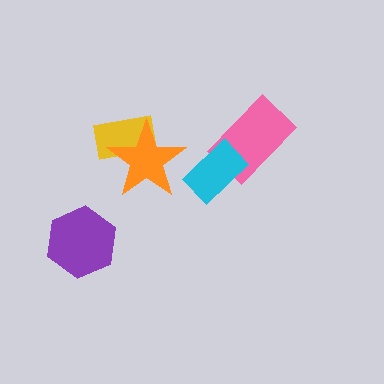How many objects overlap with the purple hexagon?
0 objects overlap with the purple hexagon.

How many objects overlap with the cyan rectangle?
1 object overlaps with the cyan rectangle.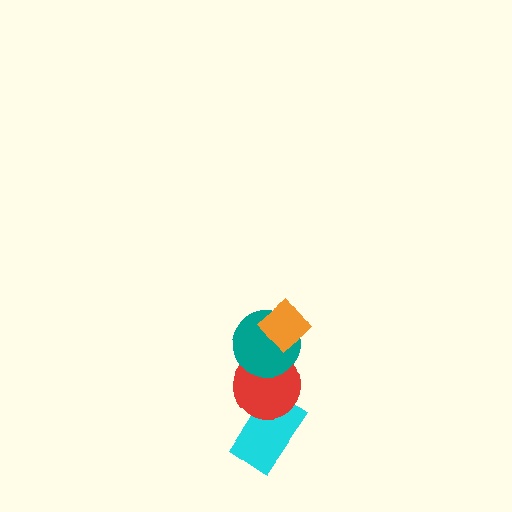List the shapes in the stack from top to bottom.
From top to bottom: the orange diamond, the teal circle, the red circle, the cyan rectangle.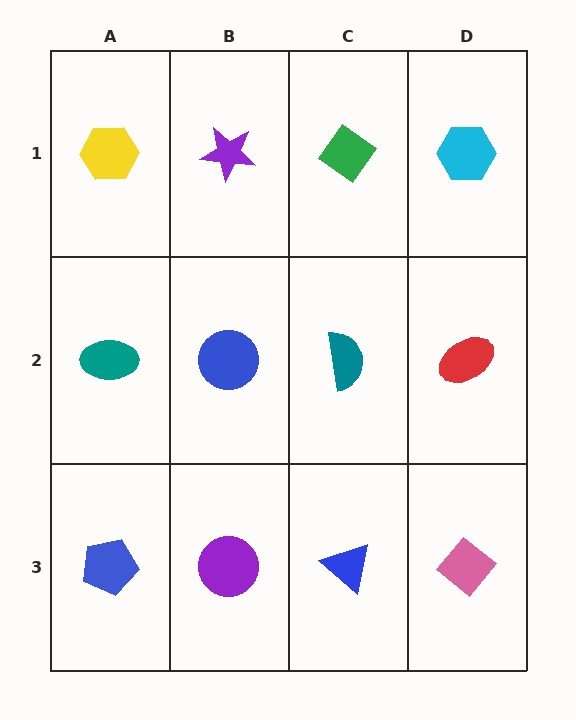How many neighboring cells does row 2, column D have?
3.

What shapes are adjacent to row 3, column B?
A blue circle (row 2, column B), a blue pentagon (row 3, column A), a blue triangle (row 3, column C).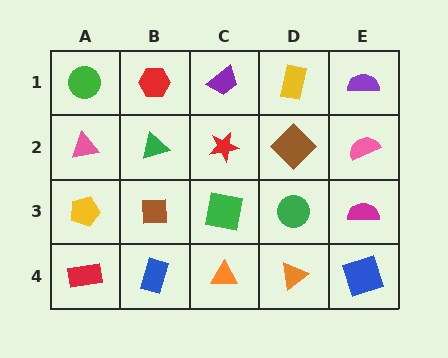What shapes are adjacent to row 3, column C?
A red star (row 2, column C), an orange triangle (row 4, column C), a brown square (row 3, column B), a green circle (row 3, column D).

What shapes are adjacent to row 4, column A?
A yellow pentagon (row 3, column A), a blue rectangle (row 4, column B).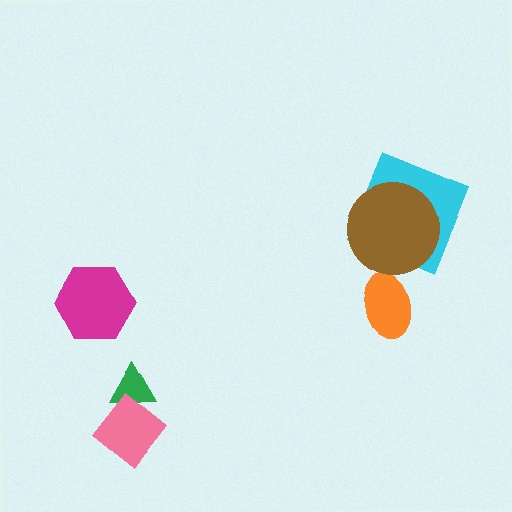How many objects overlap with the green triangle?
1 object overlaps with the green triangle.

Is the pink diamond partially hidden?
No, no other shape covers it.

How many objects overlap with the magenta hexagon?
0 objects overlap with the magenta hexagon.